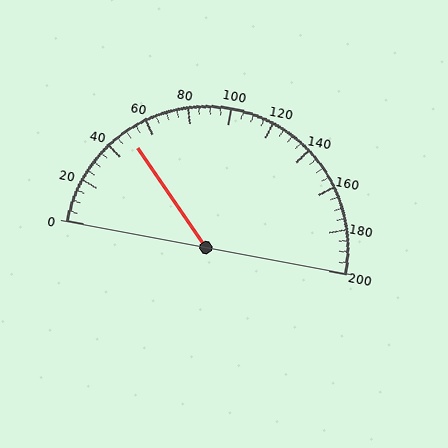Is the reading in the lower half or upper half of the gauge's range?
The reading is in the lower half of the range (0 to 200).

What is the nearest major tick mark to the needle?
The nearest major tick mark is 40.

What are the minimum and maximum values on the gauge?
The gauge ranges from 0 to 200.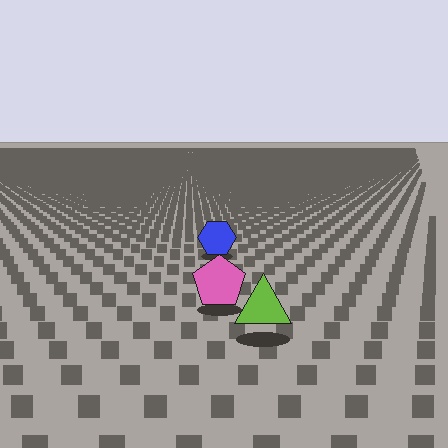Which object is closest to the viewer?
The lime triangle is closest. The texture marks near it are larger and more spread out.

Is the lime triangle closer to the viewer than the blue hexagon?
Yes. The lime triangle is closer — you can tell from the texture gradient: the ground texture is coarser near it.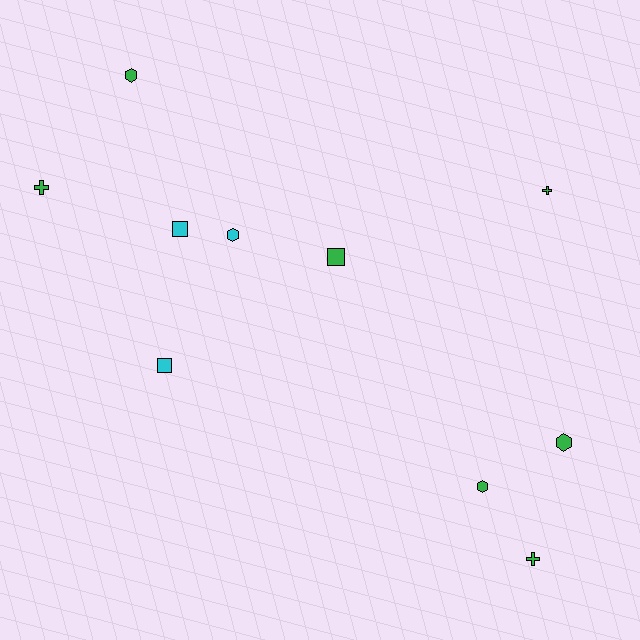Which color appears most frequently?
Green, with 7 objects.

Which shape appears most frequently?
Hexagon, with 4 objects.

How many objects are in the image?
There are 10 objects.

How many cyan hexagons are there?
There is 1 cyan hexagon.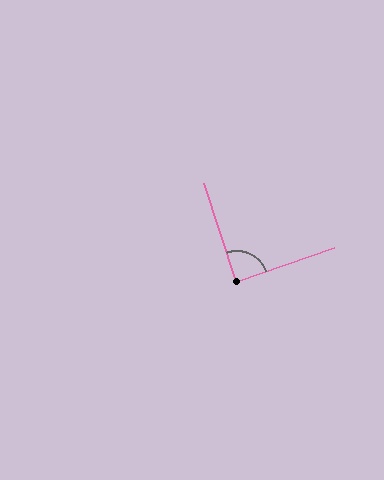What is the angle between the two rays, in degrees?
Approximately 89 degrees.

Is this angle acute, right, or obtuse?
It is approximately a right angle.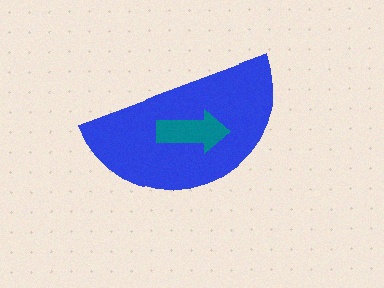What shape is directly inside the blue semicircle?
The teal arrow.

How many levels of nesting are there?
2.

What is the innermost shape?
The teal arrow.